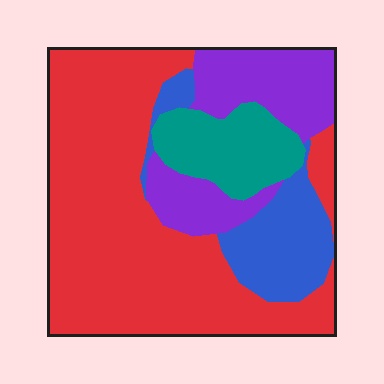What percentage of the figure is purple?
Purple covers around 20% of the figure.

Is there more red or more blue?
Red.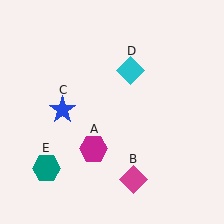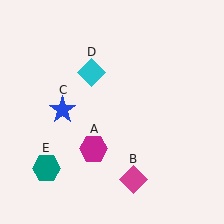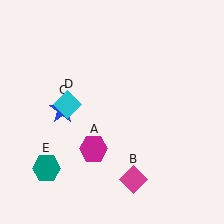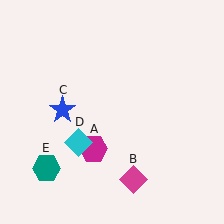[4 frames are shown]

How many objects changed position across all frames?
1 object changed position: cyan diamond (object D).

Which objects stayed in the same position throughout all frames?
Magenta hexagon (object A) and magenta diamond (object B) and blue star (object C) and teal hexagon (object E) remained stationary.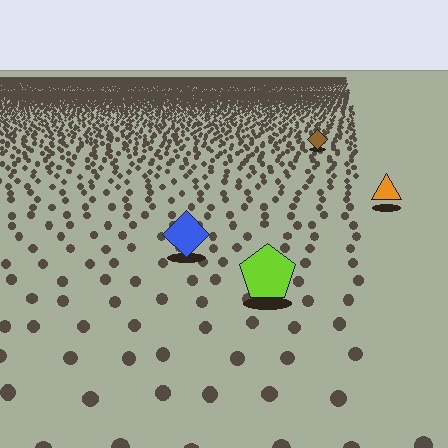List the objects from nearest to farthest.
From nearest to farthest: the lime pentagon, the blue diamond, the orange triangle, the brown diamond.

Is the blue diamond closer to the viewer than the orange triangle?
Yes. The blue diamond is closer — you can tell from the texture gradient: the ground texture is coarser near it.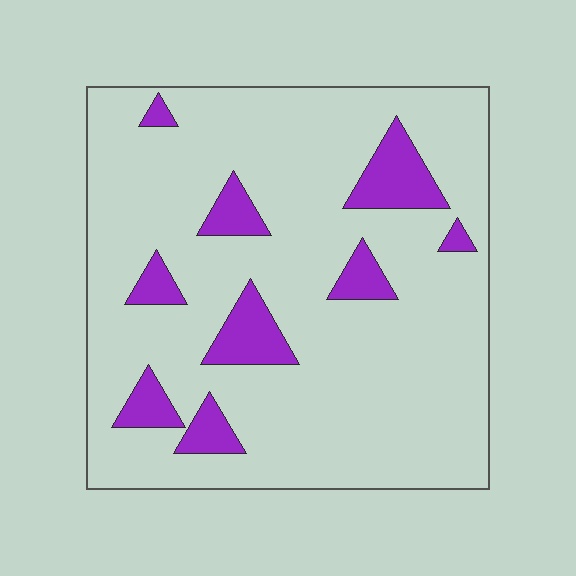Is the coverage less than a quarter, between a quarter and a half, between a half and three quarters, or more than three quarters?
Less than a quarter.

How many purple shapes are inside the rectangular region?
9.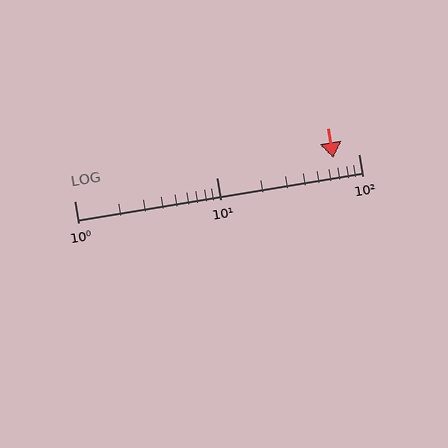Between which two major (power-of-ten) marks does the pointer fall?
The pointer is between 10 and 100.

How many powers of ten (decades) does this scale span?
The scale spans 2 decades, from 1 to 100.